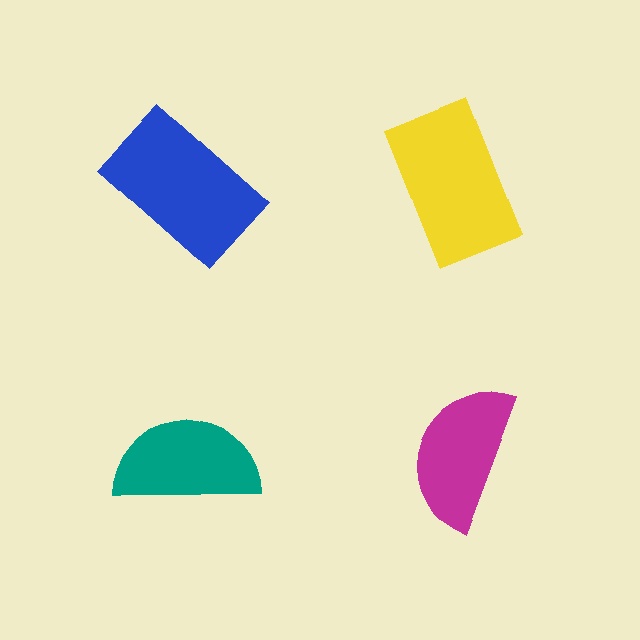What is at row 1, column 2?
A yellow rectangle.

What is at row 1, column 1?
A blue rectangle.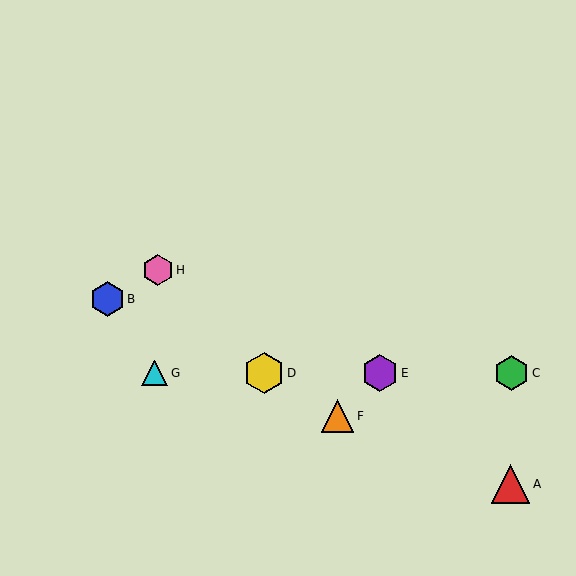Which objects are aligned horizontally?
Objects C, D, E, G are aligned horizontally.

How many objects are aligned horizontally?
4 objects (C, D, E, G) are aligned horizontally.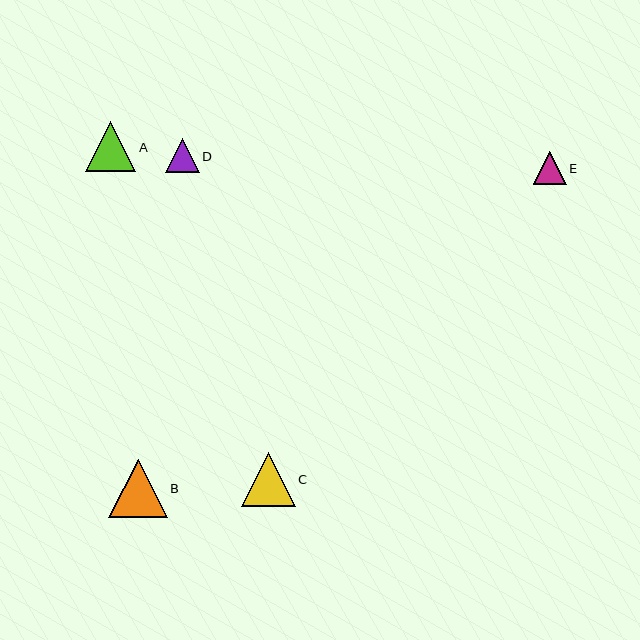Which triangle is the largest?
Triangle B is the largest with a size of approximately 58 pixels.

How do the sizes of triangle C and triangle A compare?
Triangle C and triangle A are approximately the same size.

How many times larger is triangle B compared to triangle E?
Triangle B is approximately 1.8 times the size of triangle E.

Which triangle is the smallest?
Triangle E is the smallest with a size of approximately 32 pixels.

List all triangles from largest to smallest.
From largest to smallest: B, C, A, D, E.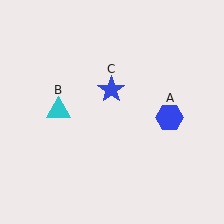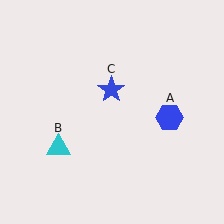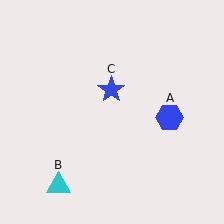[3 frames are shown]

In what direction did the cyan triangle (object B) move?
The cyan triangle (object B) moved down.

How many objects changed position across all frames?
1 object changed position: cyan triangle (object B).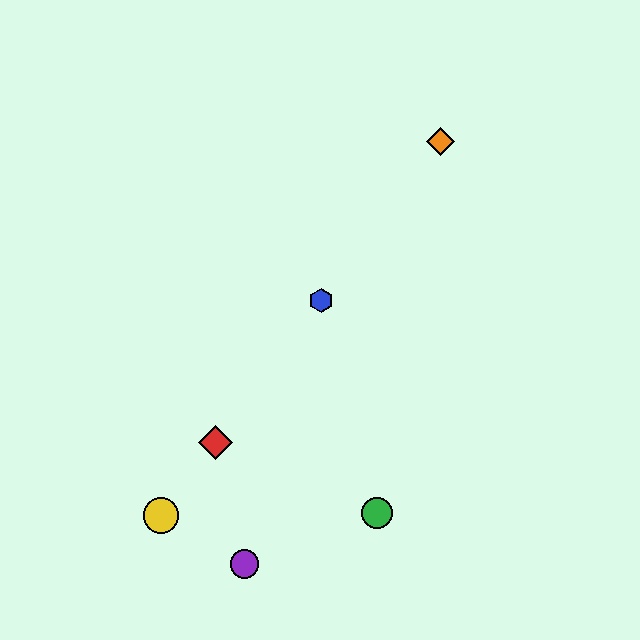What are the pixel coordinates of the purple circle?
The purple circle is at (245, 564).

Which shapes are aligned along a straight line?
The red diamond, the blue hexagon, the yellow circle, the orange diamond are aligned along a straight line.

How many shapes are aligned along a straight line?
4 shapes (the red diamond, the blue hexagon, the yellow circle, the orange diamond) are aligned along a straight line.